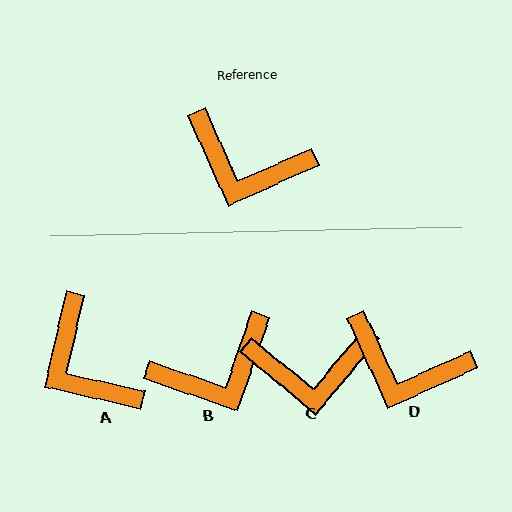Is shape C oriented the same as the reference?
No, it is off by about 26 degrees.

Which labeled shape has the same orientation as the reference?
D.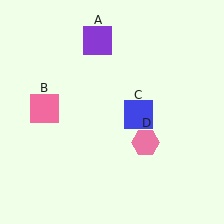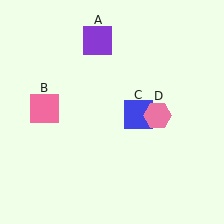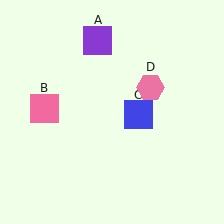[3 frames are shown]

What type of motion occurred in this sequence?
The pink hexagon (object D) rotated counterclockwise around the center of the scene.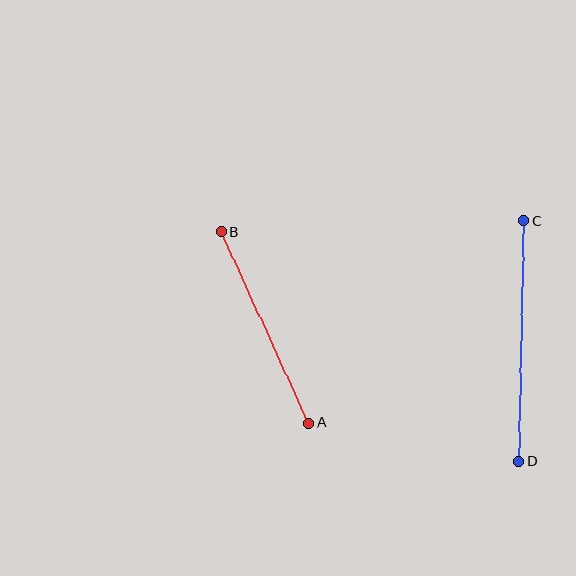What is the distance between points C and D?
The distance is approximately 240 pixels.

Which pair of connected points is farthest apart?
Points C and D are farthest apart.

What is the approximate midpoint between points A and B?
The midpoint is at approximately (265, 327) pixels.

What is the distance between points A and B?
The distance is approximately 210 pixels.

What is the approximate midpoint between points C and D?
The midpoint is at approximately (521, 341) pixels.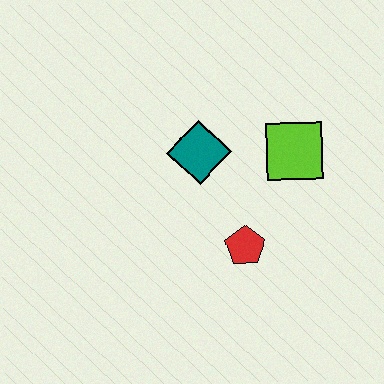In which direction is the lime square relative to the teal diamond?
The lime square is to the right of the teal diamond.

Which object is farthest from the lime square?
The red pentagon is farthest from the lime square.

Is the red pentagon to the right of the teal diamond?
Yes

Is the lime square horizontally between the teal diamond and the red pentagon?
No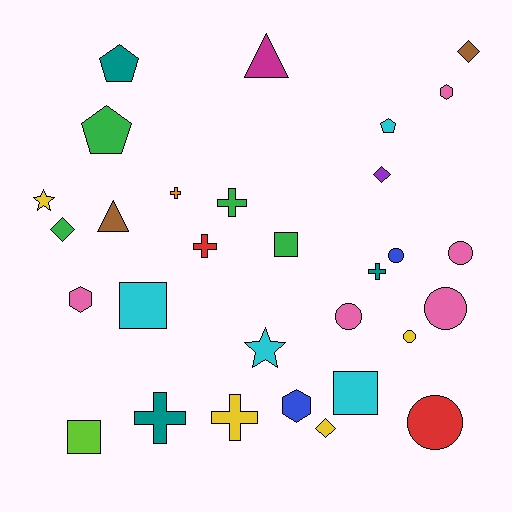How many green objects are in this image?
There are 4 green objects.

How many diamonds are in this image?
There are 4 diamonds.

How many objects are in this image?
There are 30 objects.